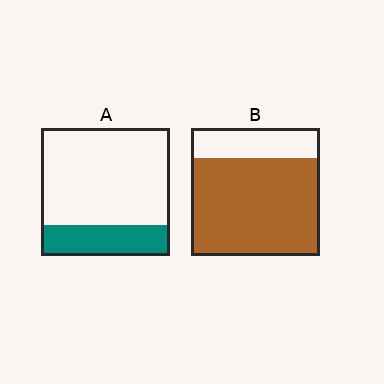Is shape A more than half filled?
No.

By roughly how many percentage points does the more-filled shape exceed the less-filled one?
By roughly 50 percentage points (B over A).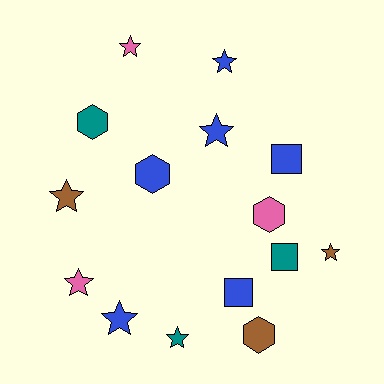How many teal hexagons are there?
There is 1 teal hexagon.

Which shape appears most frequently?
Star, with 8 objects.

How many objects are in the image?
There are 15 objects.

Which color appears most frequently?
Blue, with 6 objects.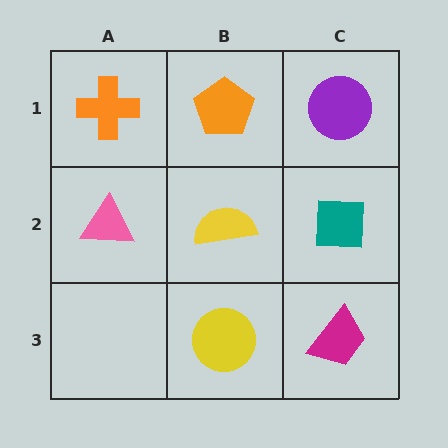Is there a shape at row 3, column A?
No, that cell is empty.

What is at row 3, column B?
A yellow circle.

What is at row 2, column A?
A pink triangle.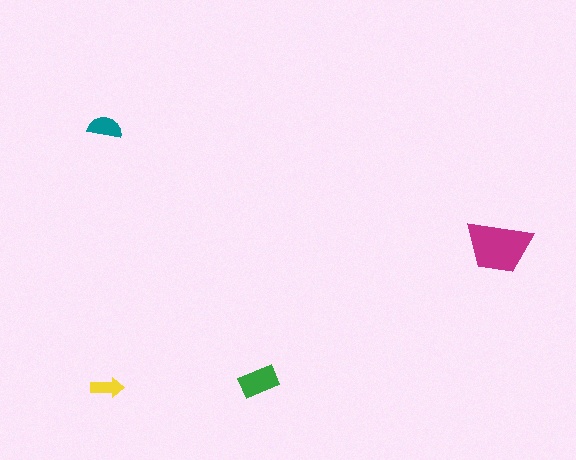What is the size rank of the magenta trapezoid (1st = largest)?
1st.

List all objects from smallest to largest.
The yellow arrow, the teal semicircle, the green rectangle, the magenta trapezoid.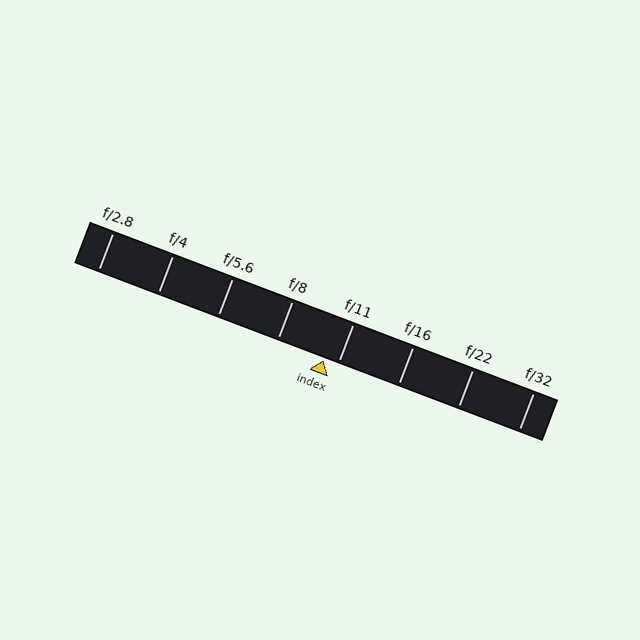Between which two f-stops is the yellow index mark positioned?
The index mark is between f/8 and f/11.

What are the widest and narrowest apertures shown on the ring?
The widest aperture shown is f/2.8 and the narrowest is f/32.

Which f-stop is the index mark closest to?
The index mark is closest to f/11.